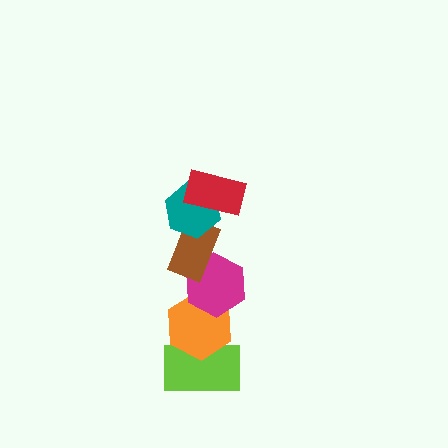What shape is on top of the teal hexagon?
The red rectangle is on top of the teal hexagon.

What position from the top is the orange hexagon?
The orange hexagon is 5th from the top.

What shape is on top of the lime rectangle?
The orange hexagon is on top of the lime rectangle.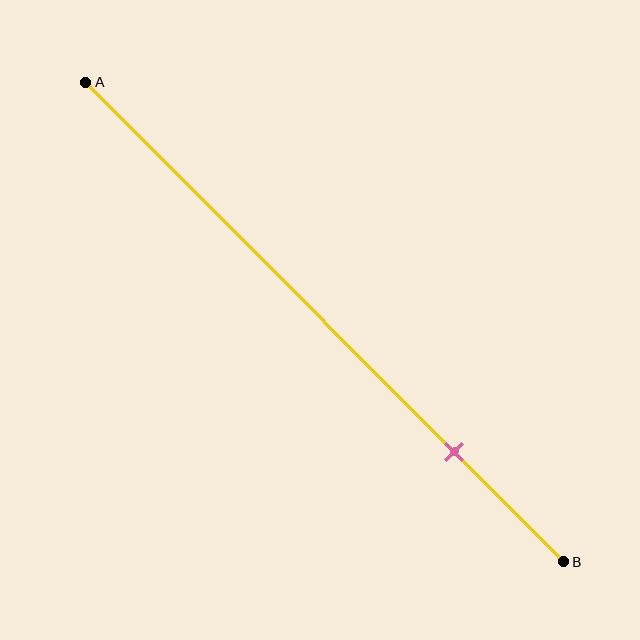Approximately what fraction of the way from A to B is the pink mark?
The pink mark is approximately 75% of the way from A to B.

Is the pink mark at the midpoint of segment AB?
No, the mark is at about 75% from A, not at the 50% midpoint.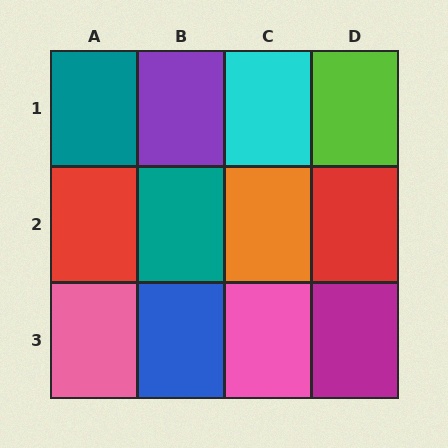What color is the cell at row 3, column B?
Blue.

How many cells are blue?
1 cell is blue.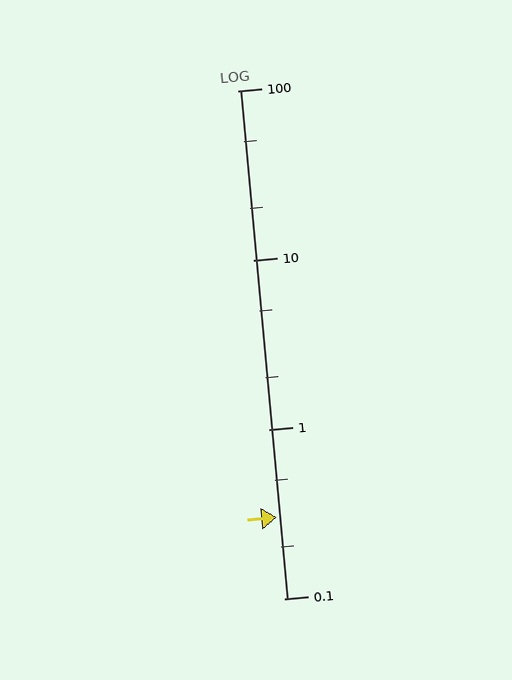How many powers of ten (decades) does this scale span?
The scale spans 3 decades, from 0.1 to 100.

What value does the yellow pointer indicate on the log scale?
The pointer indicates approximately 0.3.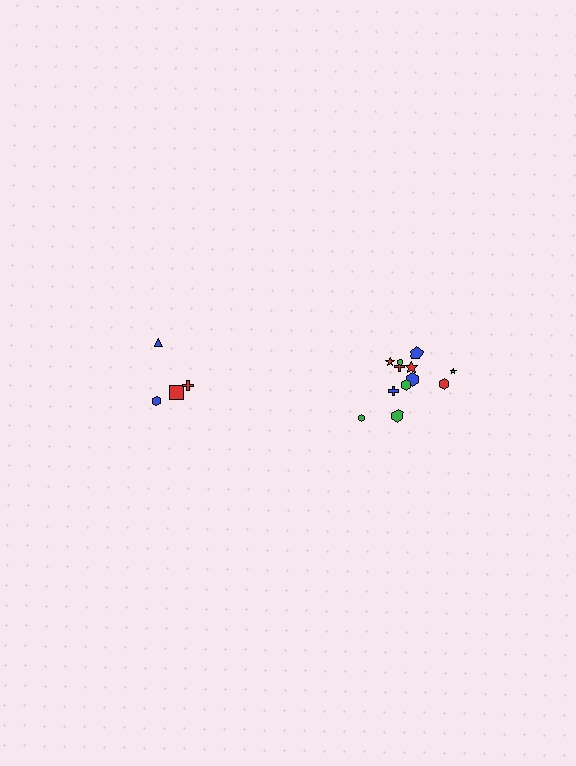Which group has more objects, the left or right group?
The right group.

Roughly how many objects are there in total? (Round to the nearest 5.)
Roughly 15 objects in total.